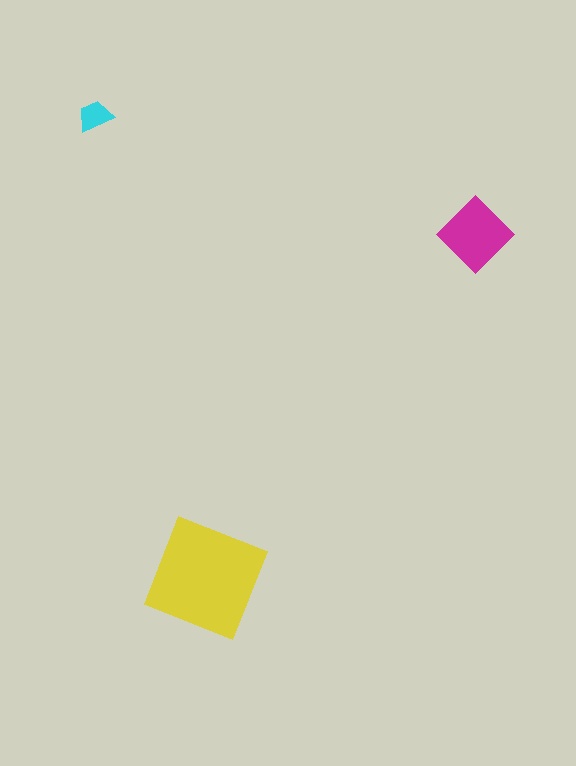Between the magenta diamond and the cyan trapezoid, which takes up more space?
The magenta diamond.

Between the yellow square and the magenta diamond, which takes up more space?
The yellow square.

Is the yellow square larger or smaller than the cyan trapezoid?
Larger.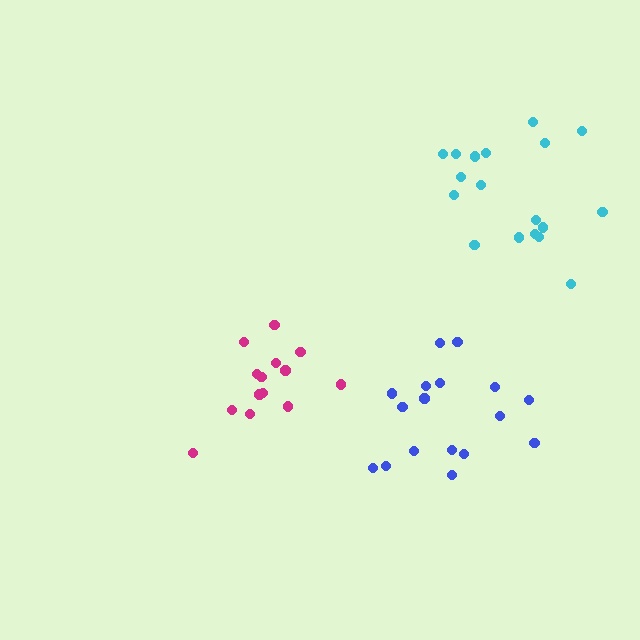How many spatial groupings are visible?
There are 3 spatial groupings.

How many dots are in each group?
Group 1: 14 dots, Group 2: 17 dots, Group 3: 18 dots (49 total).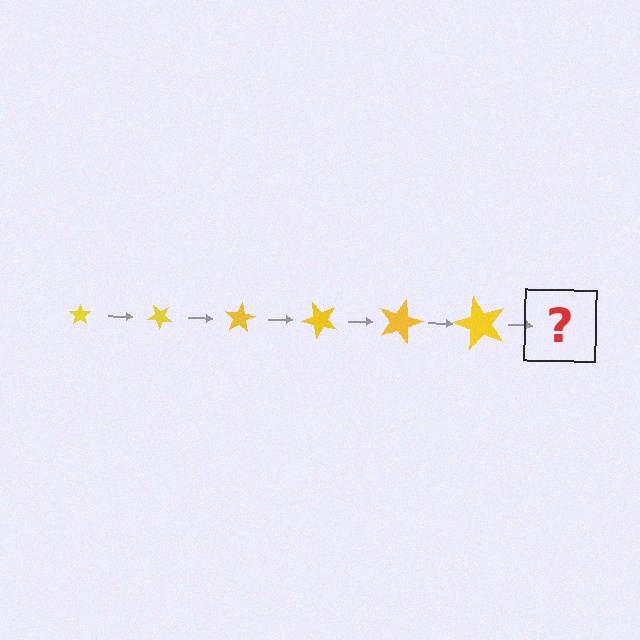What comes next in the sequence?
The next element should be a star, larger than the previous one and rotated 240 degrees from the start.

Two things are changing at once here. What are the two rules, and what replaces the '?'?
The two rules are that the star grows larger each step and it rotates 40 degrees each step. The '?' should be a star, larger than the previous one and rotated 240 degrees from the start.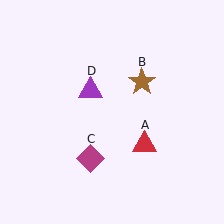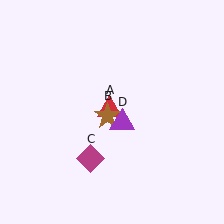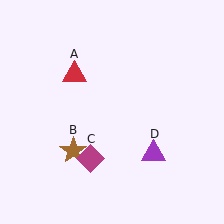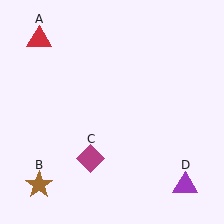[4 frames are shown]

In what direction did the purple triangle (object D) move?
The purple triangle (object D) moved down and to the right.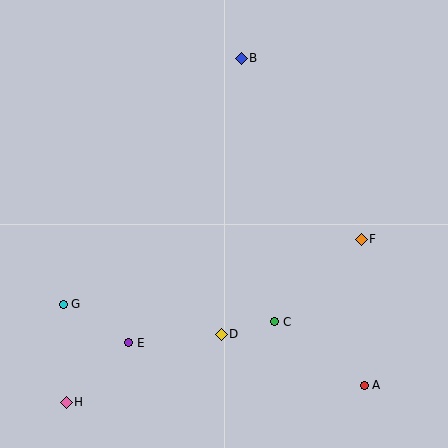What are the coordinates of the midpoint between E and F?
The midpoint between E and F is at (245, 291).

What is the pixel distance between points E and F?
The distance between E and F is 255 pixels.